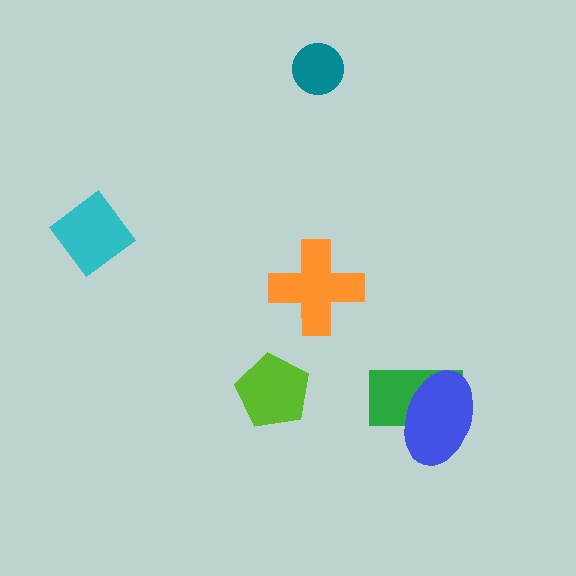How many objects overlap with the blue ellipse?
1 object overlaps with the blue ellipse.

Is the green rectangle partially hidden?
Yes, it is partially covered by another shape.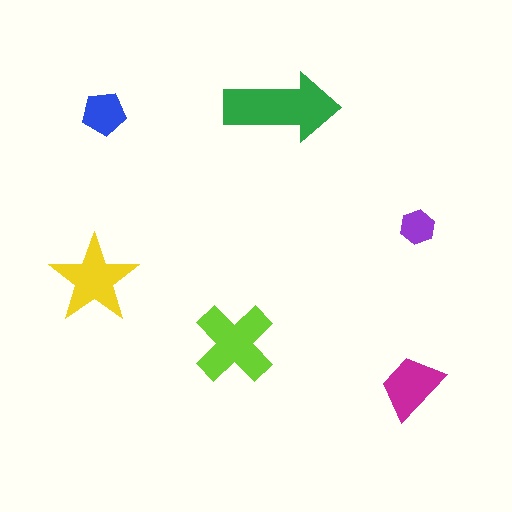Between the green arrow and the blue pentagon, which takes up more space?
The green arrow.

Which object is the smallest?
The purple hexagon.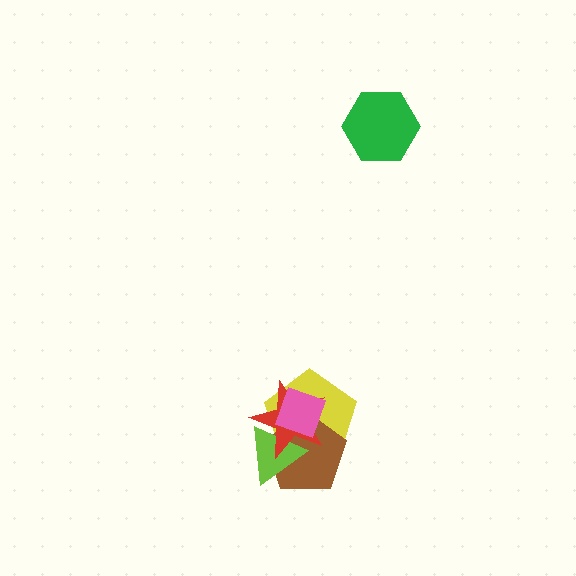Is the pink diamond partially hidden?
No, no other shape covers it.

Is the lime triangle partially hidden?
Yes, it is partially covered by another shape.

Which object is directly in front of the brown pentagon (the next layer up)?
The lime triangle is directly in front of the brown pentagon.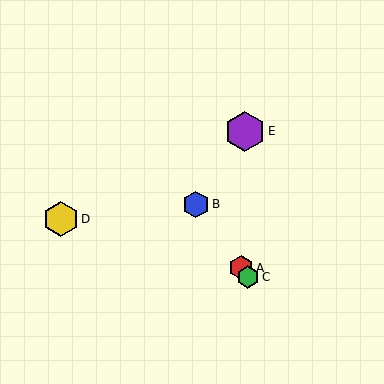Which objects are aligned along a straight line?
Objects A, B, C are aligned along a straight line.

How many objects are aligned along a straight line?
3 objects (A, B, C) are aligned along a straight line.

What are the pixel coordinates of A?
Object A is at (241, 268).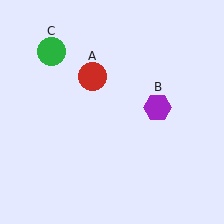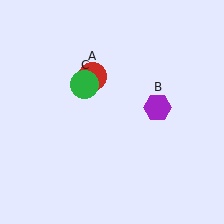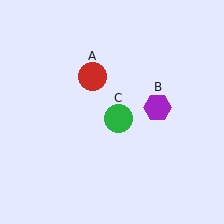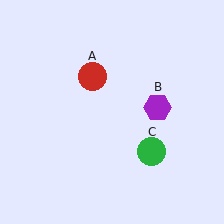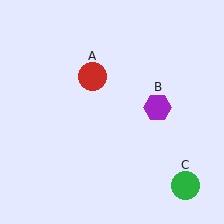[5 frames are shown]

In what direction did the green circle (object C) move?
The green circle (object C) moved down and to the right.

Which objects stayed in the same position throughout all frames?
Red circle (object A) and purple hexagon (object B) remained stationary.